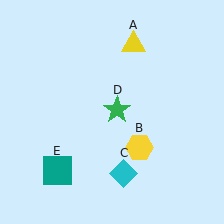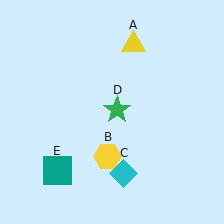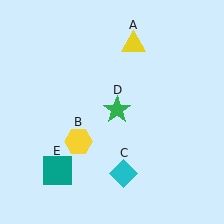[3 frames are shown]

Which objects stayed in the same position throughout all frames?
Yellow triangle (object A) and cyan diamond (object C) and green star (object D) and teal square (object E) remained stationary.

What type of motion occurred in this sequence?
The yellow hexagon (object B) rotated clockwise around the center of the scene.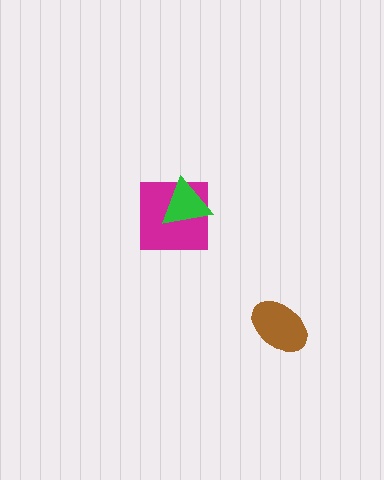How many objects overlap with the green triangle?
1 object overlaps with the green triangle.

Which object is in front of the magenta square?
The green triangle is in front of the magenta square.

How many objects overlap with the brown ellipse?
0 objects overlap with the brown ellipse.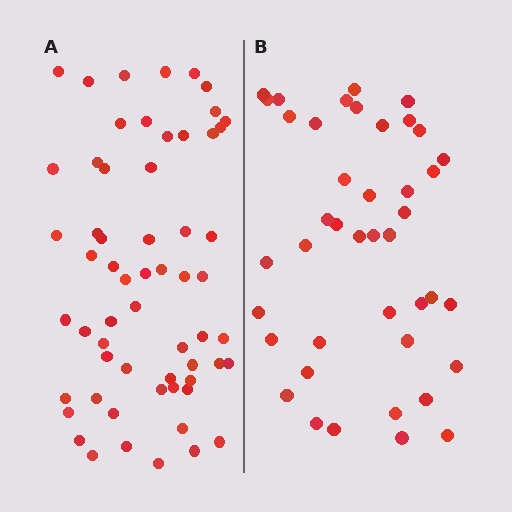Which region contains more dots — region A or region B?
Region A (the left region) has more dots.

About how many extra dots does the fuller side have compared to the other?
Region A has approximately 20 more dots than region B.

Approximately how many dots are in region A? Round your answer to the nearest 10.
About 60 dots.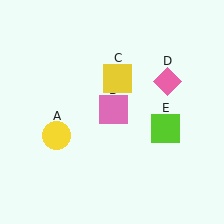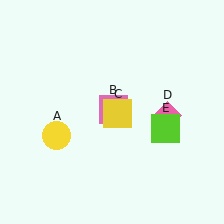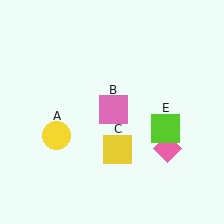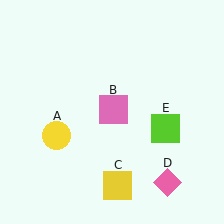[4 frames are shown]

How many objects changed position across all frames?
2 objects changed position: yellow square (object C), pink diamond (object D).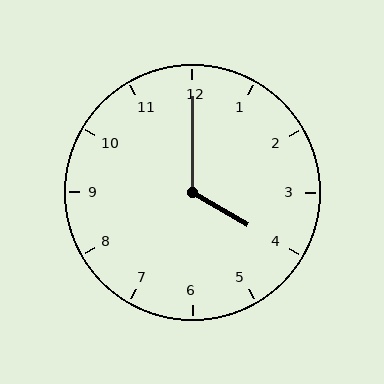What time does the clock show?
4:00.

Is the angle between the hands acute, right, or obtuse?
It is obtuse.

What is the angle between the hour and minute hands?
Approximately 120 degrees.